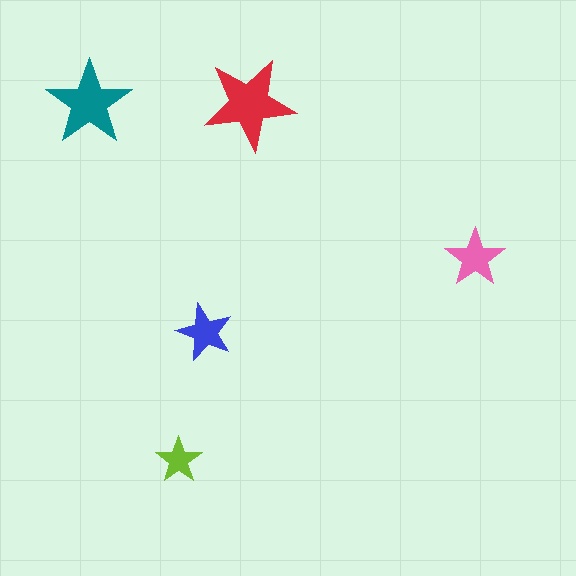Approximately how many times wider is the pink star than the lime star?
About 1.5 times wider.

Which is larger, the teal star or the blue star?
The teal one.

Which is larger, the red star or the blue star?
The red one.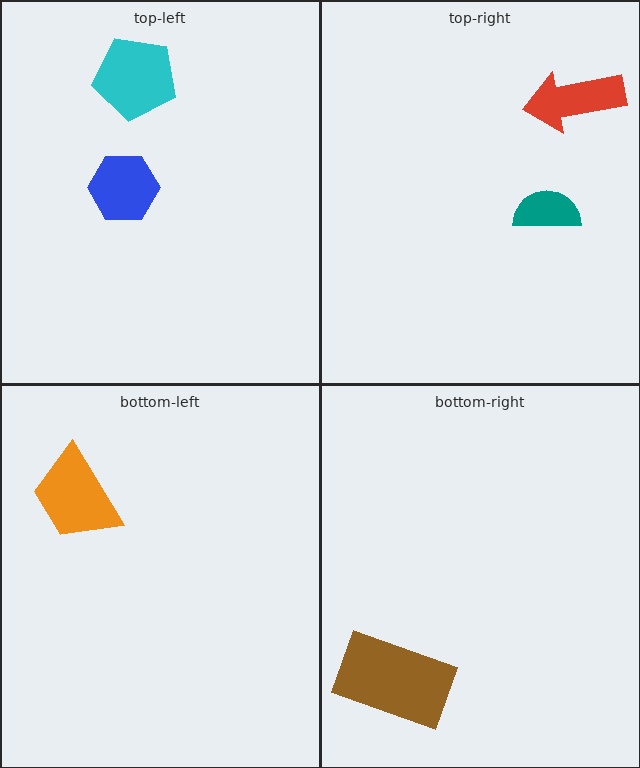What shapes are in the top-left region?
The blue hexagon, the cyan pentagon.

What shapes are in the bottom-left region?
The orange trapezoid.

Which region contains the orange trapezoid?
The bottom-left region.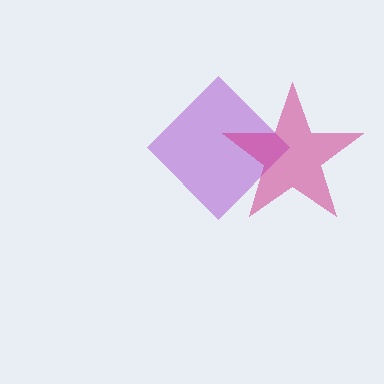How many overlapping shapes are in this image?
There are 2 overlapping shapes in the image.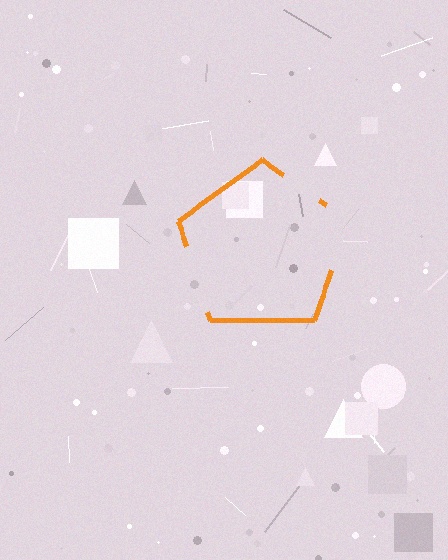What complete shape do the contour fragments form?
The contour fragments form a pentagon.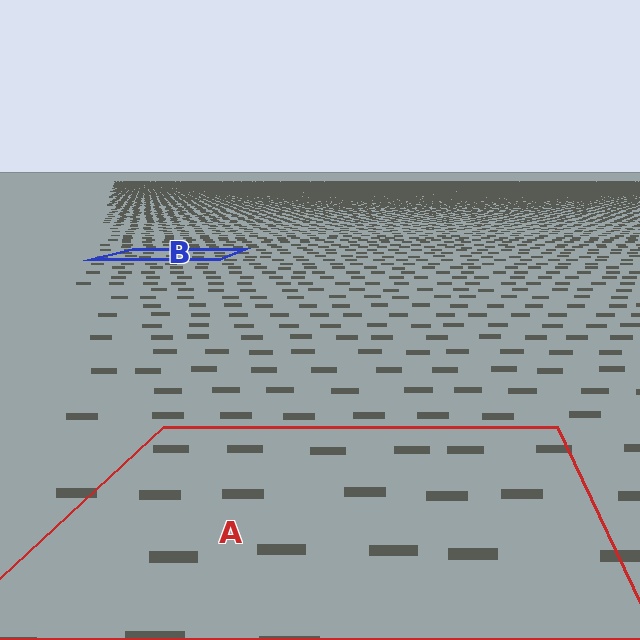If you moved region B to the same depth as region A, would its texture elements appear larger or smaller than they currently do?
They would appear larger. At a closer depth, the same texture elements are projected at a bigger on-screen size.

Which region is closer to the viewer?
Region A is closer. The texture elements there are larger and more spread out.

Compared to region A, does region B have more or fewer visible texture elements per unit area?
Region B has more texture elements per unit area — they are packed more densely because it is farther away.